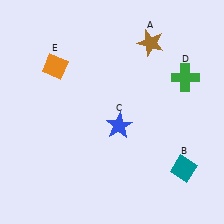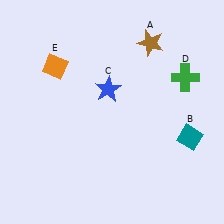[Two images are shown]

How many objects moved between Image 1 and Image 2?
2 objects moved between the two images.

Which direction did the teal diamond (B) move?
The teal diamond (B) moved up.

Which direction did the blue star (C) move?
The blue star (C) moved up.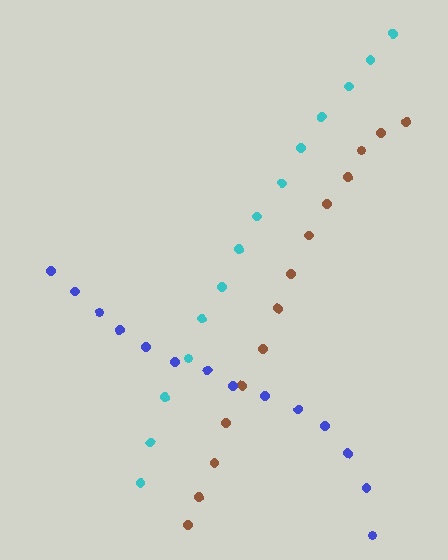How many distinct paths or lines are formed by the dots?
There are 3 distinct paths.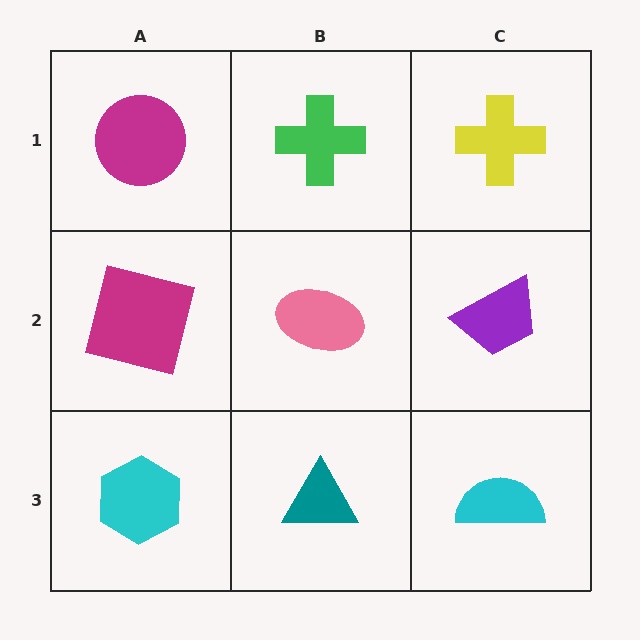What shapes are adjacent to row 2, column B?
A green cross (row 1, column B), a teal triangle (row 3, column B), a magenta square (row 2, column A), a purple trapezoid (row 2, column C).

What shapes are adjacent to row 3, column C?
A purple trapezoid (row 2, column C), a teal triangle (row 3, column B).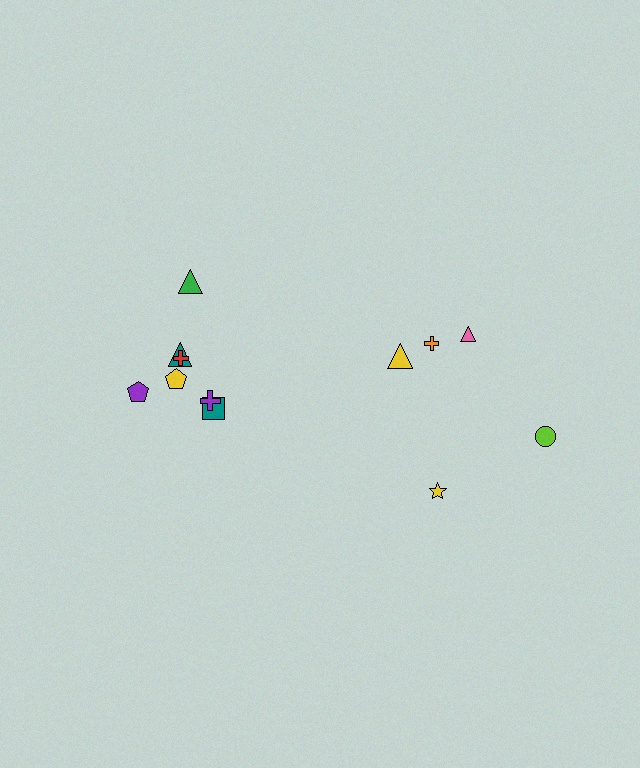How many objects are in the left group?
There are 7 objects.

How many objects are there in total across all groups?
There are 12 objects.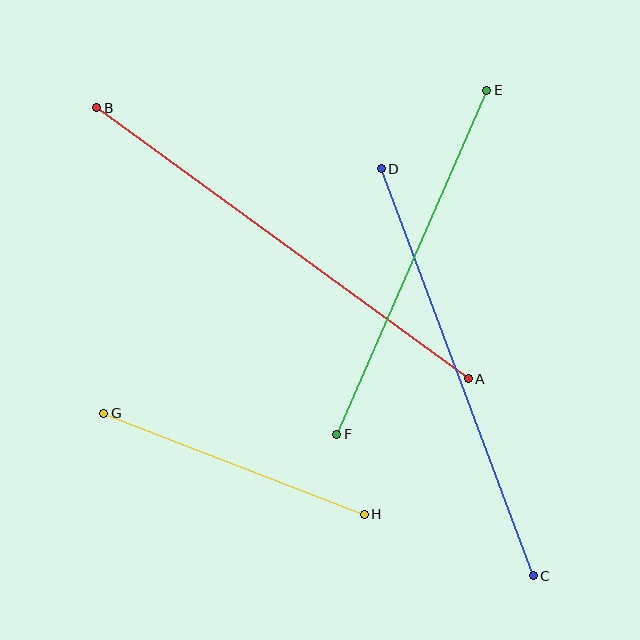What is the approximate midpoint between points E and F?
The midpoint is at approximately (412, 262) pixels.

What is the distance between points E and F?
The distance is approximately 375 pixels.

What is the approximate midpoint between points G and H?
The midpoint is at approximately (234, 464) pixels.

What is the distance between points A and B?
The distance is approximately 460 pixels.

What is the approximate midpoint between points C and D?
The midpoint is at approximately (457, 372) pixels.